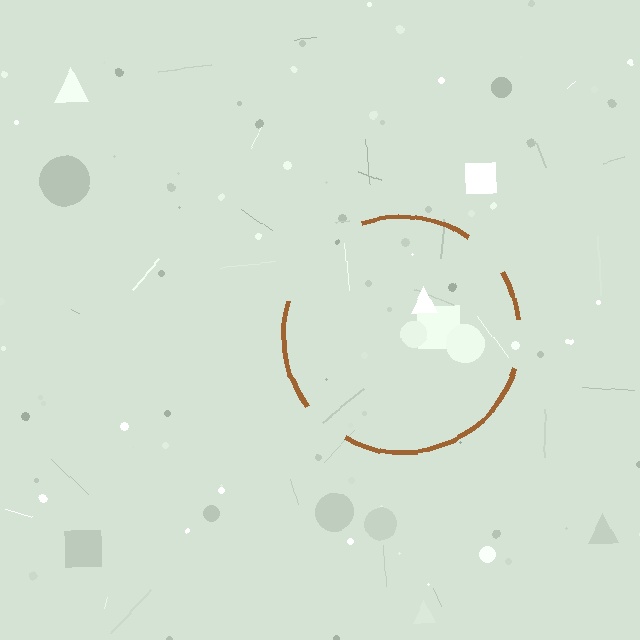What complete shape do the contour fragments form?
The contour fragments form a circle.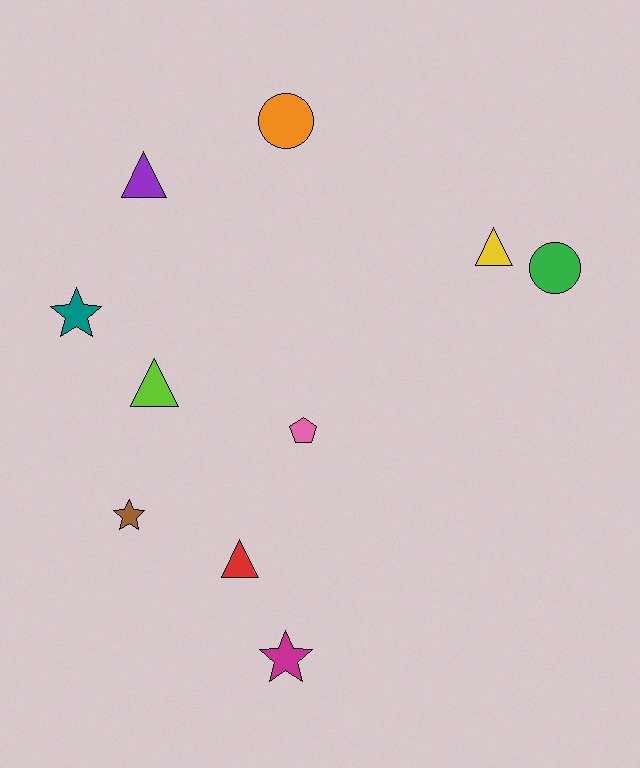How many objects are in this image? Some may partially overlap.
There are 10 objects.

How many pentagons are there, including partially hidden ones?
There is 1 pentagon.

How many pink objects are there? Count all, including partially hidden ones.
There is 1 pink object.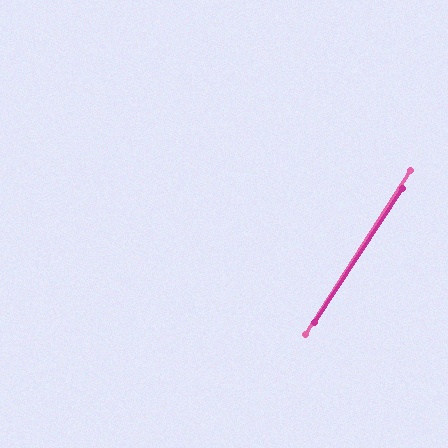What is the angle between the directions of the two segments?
Approximately 1 degree.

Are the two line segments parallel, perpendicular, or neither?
Parallel — their directions differ by only 0.6°.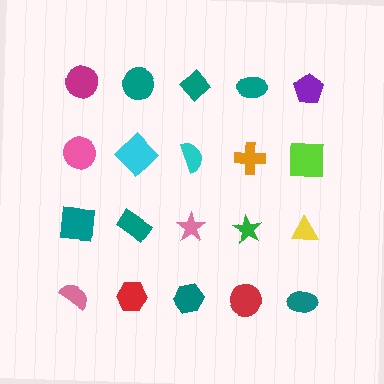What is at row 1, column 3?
A teal diamond.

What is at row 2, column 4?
An orange cross.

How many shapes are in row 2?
5 shapes.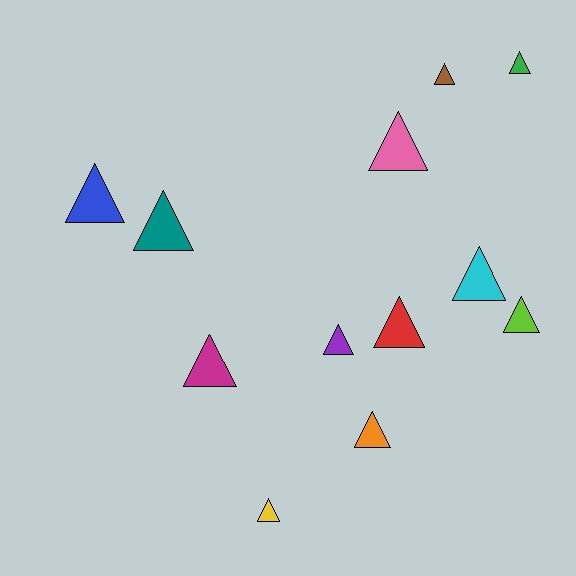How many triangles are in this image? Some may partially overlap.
There are 12 triangles.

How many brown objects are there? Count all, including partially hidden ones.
There is 1 brown object.